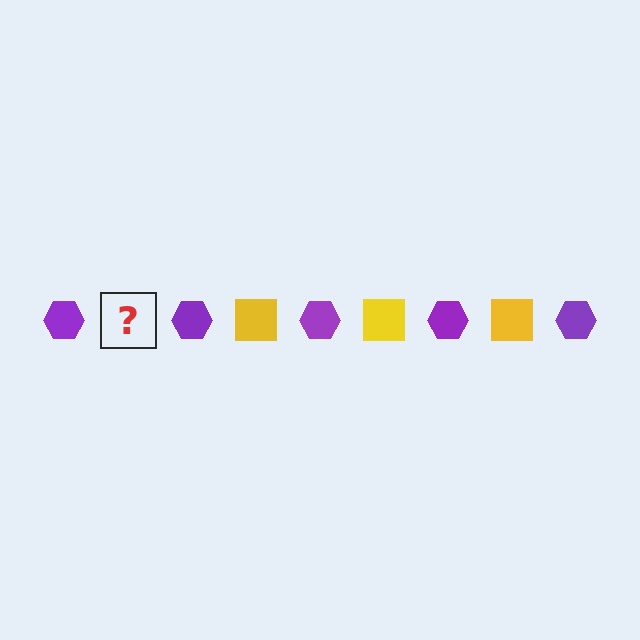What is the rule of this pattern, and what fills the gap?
The rule is that the pattern alternates between purple hexagon and yellow square. The gap should be filled with a yellow square.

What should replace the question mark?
The question mark should be replaced with a yellow square.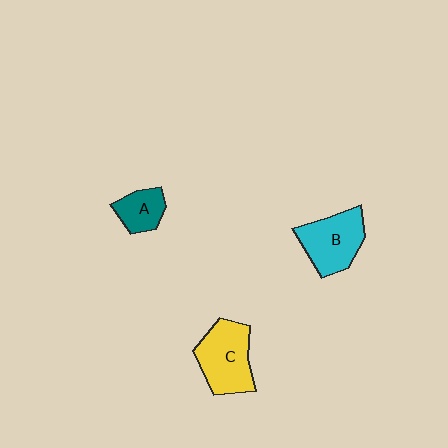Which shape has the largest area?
Shape C (yellow).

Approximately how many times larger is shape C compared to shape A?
Approximately 1.9 times.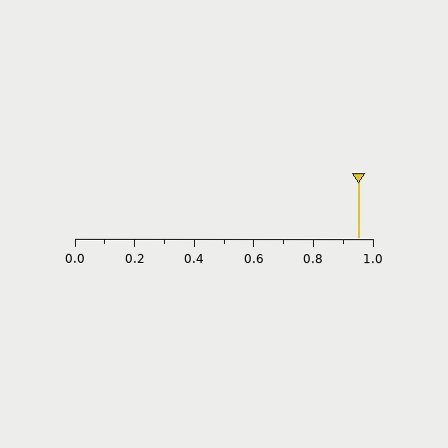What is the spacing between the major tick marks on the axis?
The major ticks are spaced 0.2 apart.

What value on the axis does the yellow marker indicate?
The marker indicates approximately 0.95.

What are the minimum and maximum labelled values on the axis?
The axis runs from 0.0 to 1.0.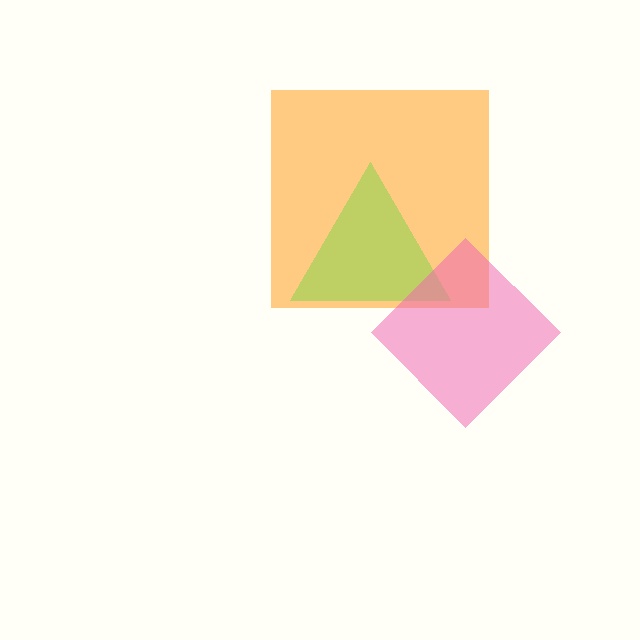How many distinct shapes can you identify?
There are 3 distinct shapes: an orange square, a lime triangle, a pink diamond.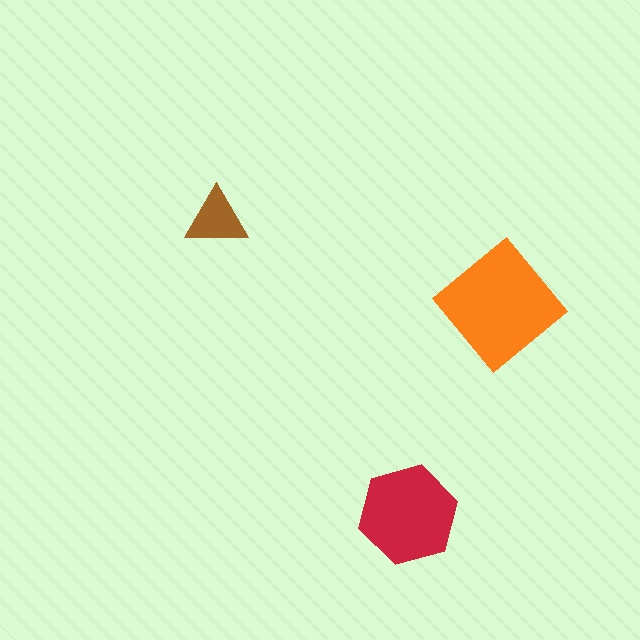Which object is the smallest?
The brown triangle.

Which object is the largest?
The orange diamond.